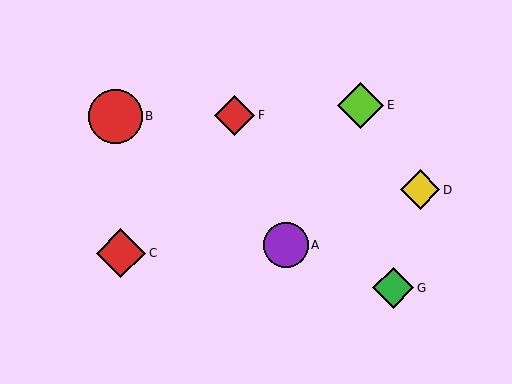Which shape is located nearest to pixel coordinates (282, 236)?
The purple circle (labeled A) at (286, 245) is nearest to that location.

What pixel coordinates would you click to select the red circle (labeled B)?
Click at (115, 116) to select the red circle B.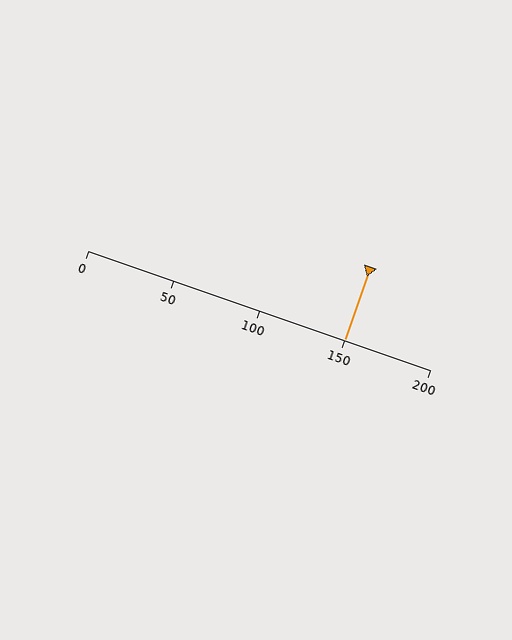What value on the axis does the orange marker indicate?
The marker indicates approximately 150.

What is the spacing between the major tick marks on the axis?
The major ticks are spaced 50 apart.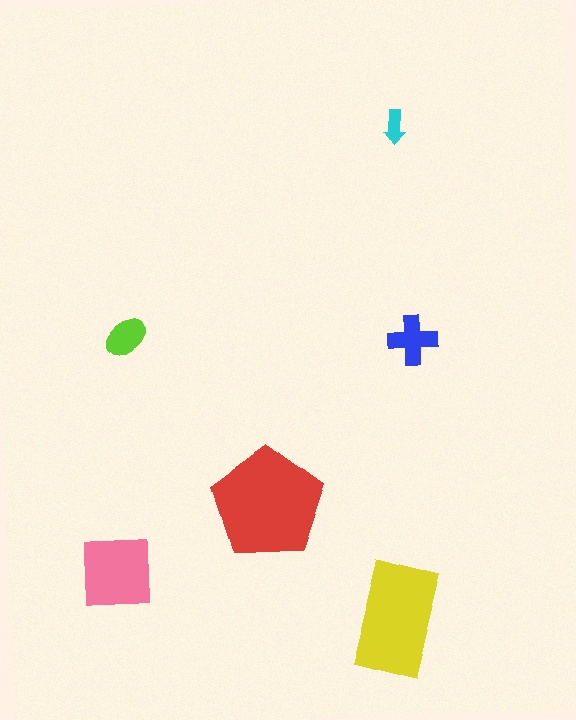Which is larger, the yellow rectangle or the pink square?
The yellow rectangle.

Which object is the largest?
The red pentagon.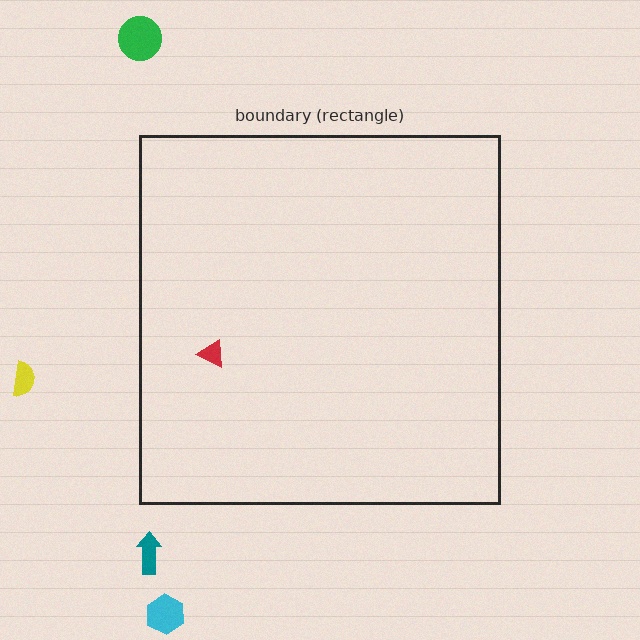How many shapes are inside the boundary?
1 inside, 4 outside.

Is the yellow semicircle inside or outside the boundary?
Outside.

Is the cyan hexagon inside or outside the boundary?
Outside.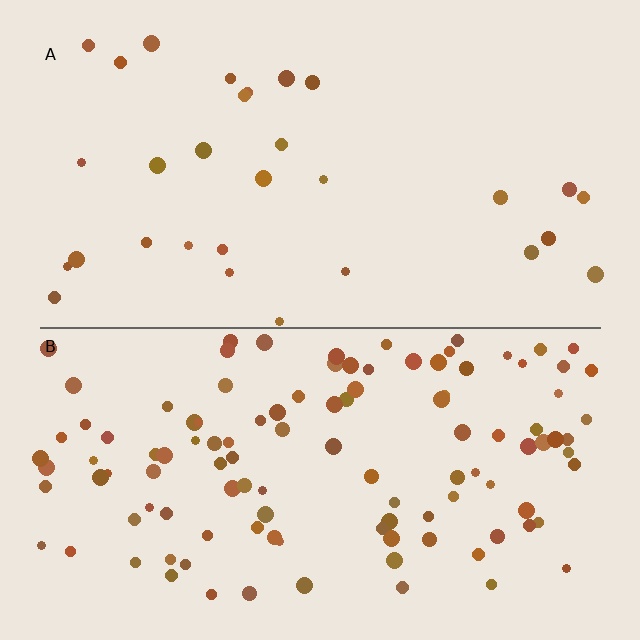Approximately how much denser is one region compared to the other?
Approximately 3.8× — region B over region A.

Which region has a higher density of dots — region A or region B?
B (the bottom).